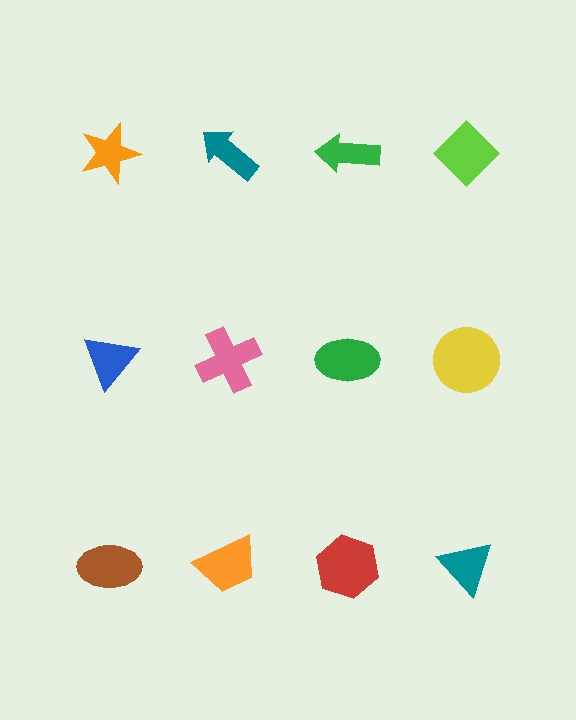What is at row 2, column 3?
A green ellipse.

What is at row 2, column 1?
A blue triangle.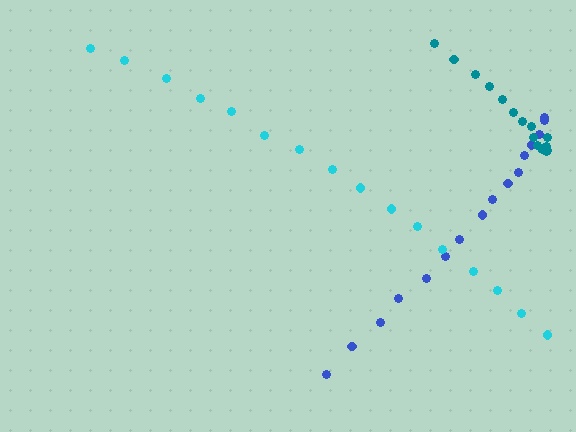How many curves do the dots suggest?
There are 3 distinct paths.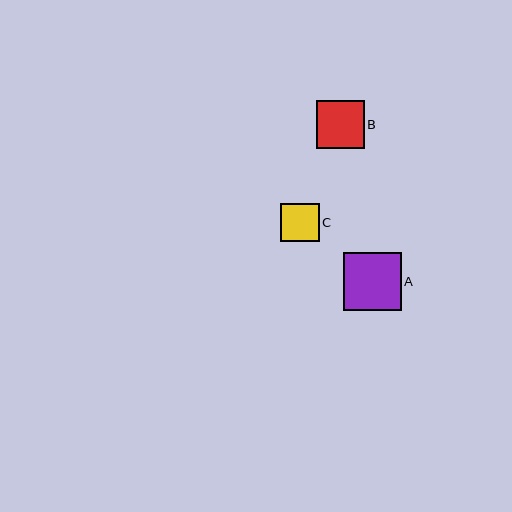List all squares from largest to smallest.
From largest to smallest: A, B, C.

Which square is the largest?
Square A is the largest with a size of approximately 58 pixels.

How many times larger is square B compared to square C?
Square B is approximately 1.2 times the size of square C.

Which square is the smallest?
Square C is the smallest with a size of approximately 38 pixels.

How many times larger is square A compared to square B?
Square A is approximately 1.2 times the size of square B.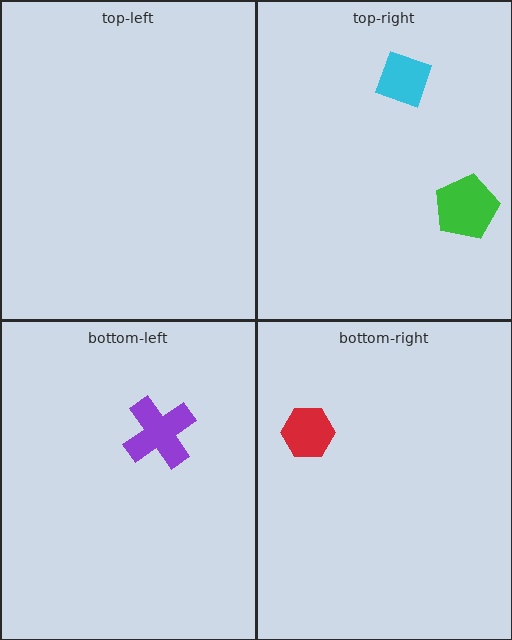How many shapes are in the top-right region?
2.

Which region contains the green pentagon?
The top-right region.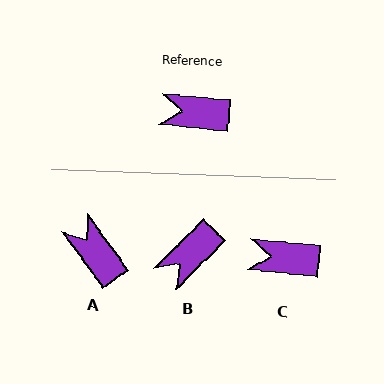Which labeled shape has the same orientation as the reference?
C.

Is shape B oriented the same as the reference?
No, it is off by about 50 degrees.